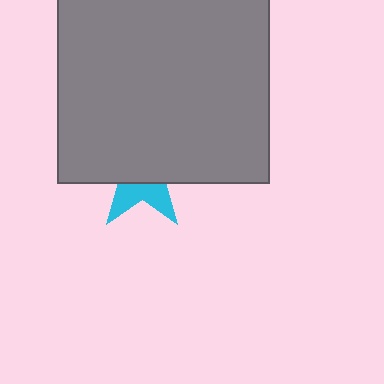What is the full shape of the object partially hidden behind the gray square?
The partially hidden object is a cyan star.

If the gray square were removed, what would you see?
You would see the complete cyan star.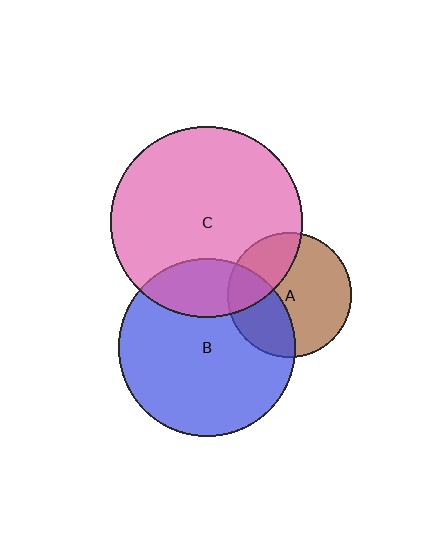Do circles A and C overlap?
Yes.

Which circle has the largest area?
Circle C (pink).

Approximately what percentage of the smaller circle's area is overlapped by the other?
Approximately 30%.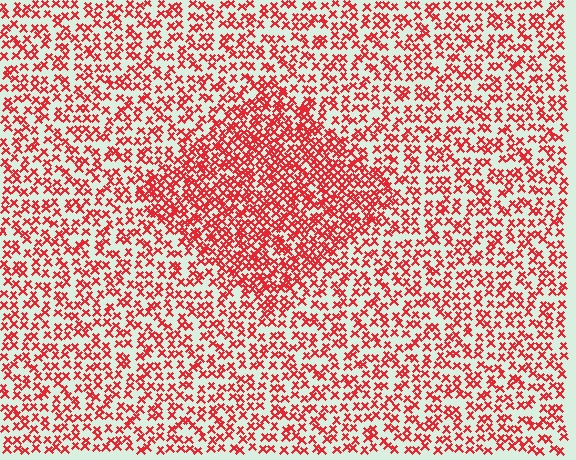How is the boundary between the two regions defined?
The boundary is defined by a change in element density (approximately 1.9x ratio). All elements are the same color, size, and shape.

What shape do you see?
I see a diamond.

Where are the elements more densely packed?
The elements are more densely packed inside the diamond boundary.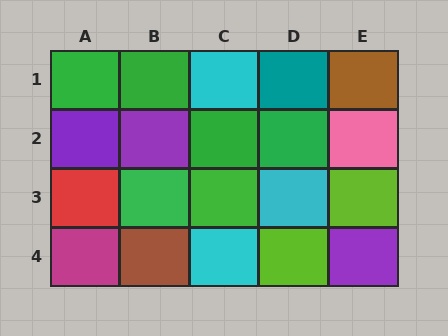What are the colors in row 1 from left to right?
Green, green, cyan, teal, brown.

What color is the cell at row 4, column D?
Lime.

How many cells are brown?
2 cells are brown.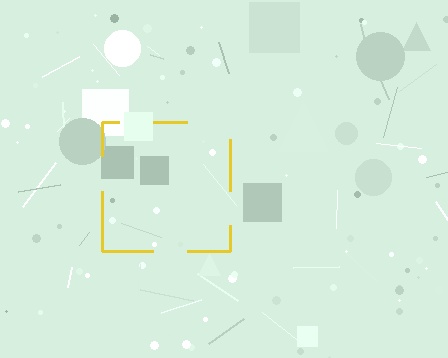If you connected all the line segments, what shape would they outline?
They would outline a square.